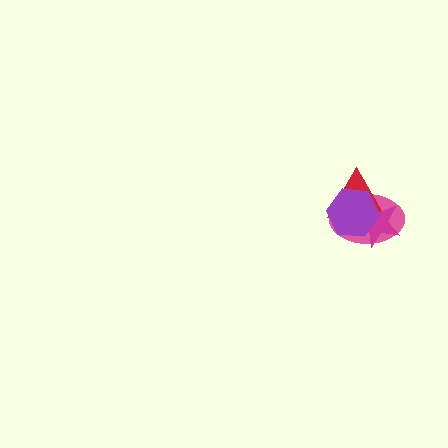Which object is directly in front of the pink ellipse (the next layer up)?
The red triangle is directly in front of the pink ellipse.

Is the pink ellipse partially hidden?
Yes, it is partially covered by another shape.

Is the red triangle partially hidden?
Yes, it is partially covered by another shape.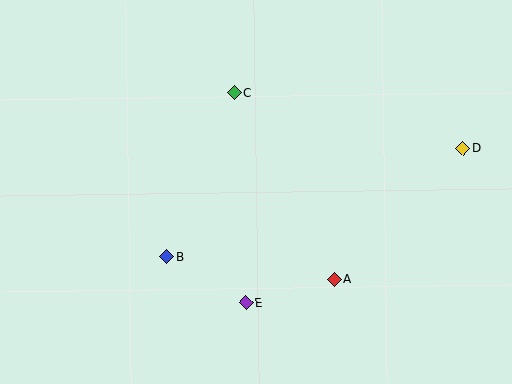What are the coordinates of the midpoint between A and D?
The midpoint between A and D is at (399, 214).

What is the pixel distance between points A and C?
The distance between A and C is 211 pixels.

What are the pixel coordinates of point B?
Point B is at (167, 257).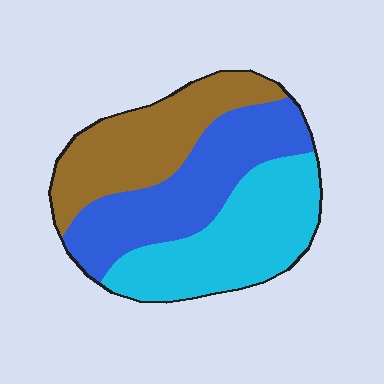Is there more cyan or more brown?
Cyan.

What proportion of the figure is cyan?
Cyan takes up about one third (1/3) of the figure.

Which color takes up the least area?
Brown, at roughly 30%.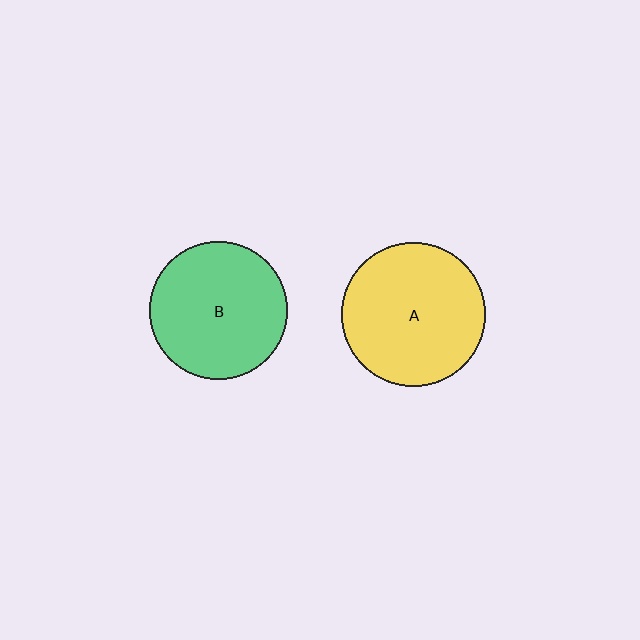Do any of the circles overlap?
No, none of the circles overlap.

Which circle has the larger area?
Circle A (yellow).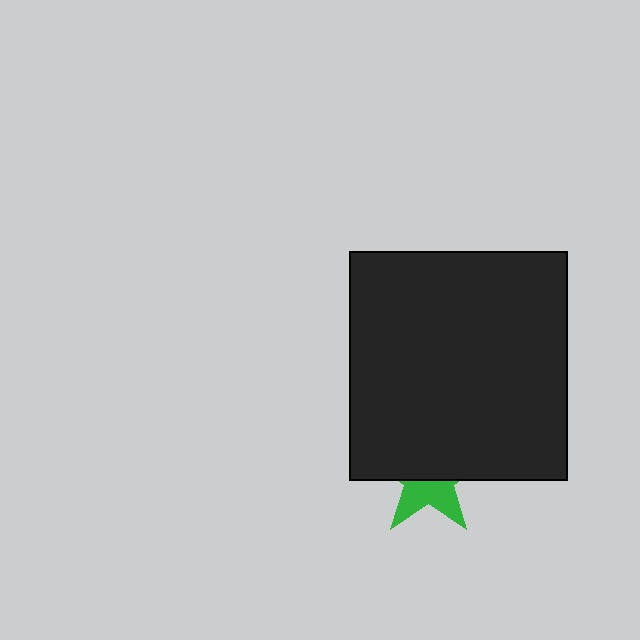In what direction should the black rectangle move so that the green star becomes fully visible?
The black rectangle should move up. That is the shortest direction to clear the overlap and leave the green star fully visible.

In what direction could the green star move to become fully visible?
The green star could move down. That would shift it out from behind the black rectangle entirely.